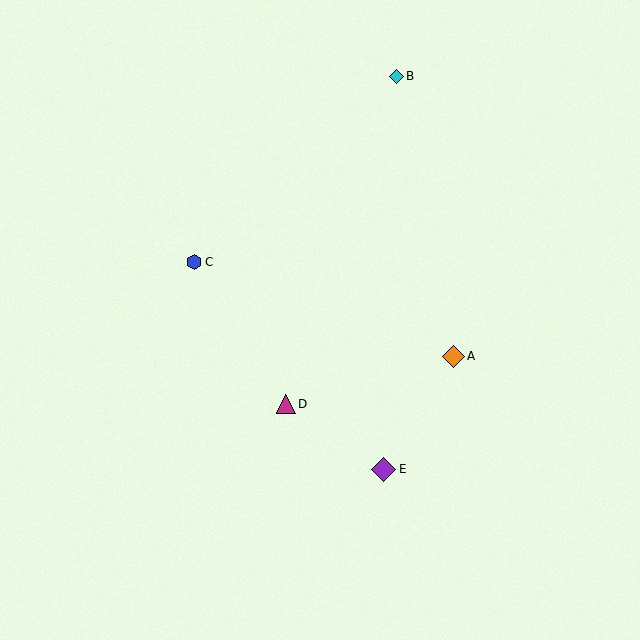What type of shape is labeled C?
Shape C is a blue hexagon.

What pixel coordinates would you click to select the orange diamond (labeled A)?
Click at (454, 356) to select the orange diamond A.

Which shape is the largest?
The purple diamond (labeled E) is the largest.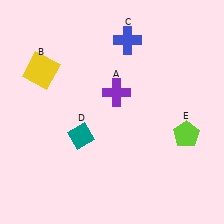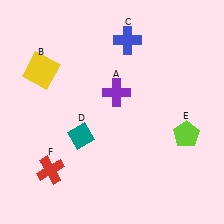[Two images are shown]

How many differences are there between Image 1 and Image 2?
There is 1 difference between the two images.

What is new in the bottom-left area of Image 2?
A red cross (F) was added in the bottom-left area of Image 2.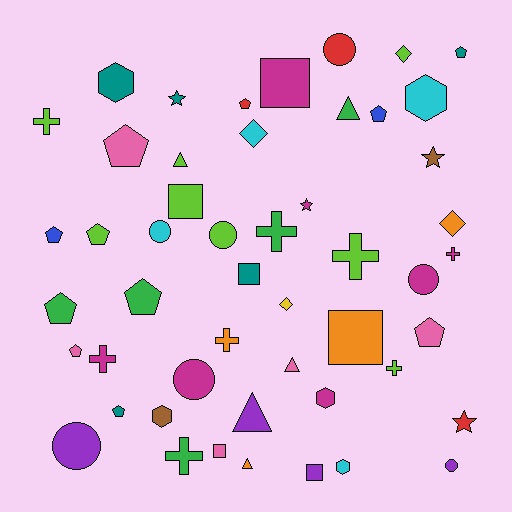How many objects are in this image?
There are 50 objects.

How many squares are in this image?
There are 6 squares.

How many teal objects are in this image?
There are 5 teal objects.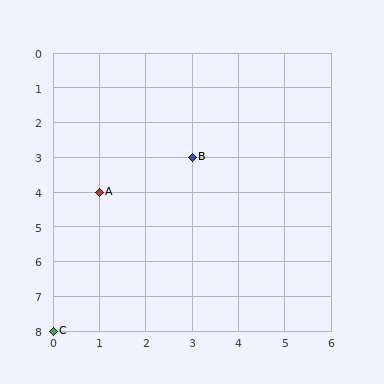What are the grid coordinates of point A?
Point A is at grid coordinates (1, 4).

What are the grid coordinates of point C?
Point C is at grid coordinates (0, 8).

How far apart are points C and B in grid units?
Points C and B are 3 columns and 5 rows apart (about 5.8 grid units diagonally).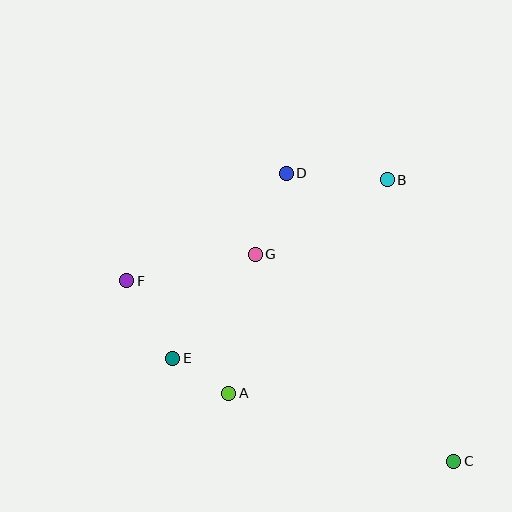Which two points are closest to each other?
Points A and E are closest to each other.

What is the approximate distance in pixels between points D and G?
The distance between D and G is approximately 87 pixels.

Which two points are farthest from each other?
Points C and F are farthest from each other.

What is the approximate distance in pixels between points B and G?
The distance between B and G is approximately 152 pixels.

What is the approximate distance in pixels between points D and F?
The distance between D and F is approximately 192 pixels.